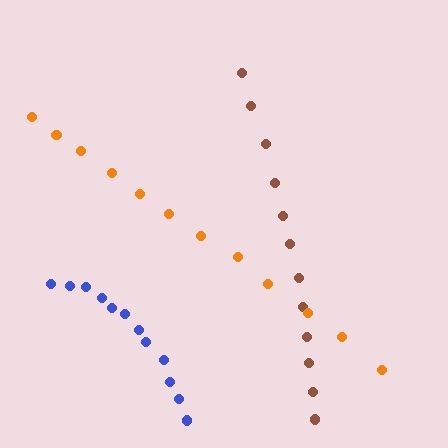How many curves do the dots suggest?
There are 3 distinct paths.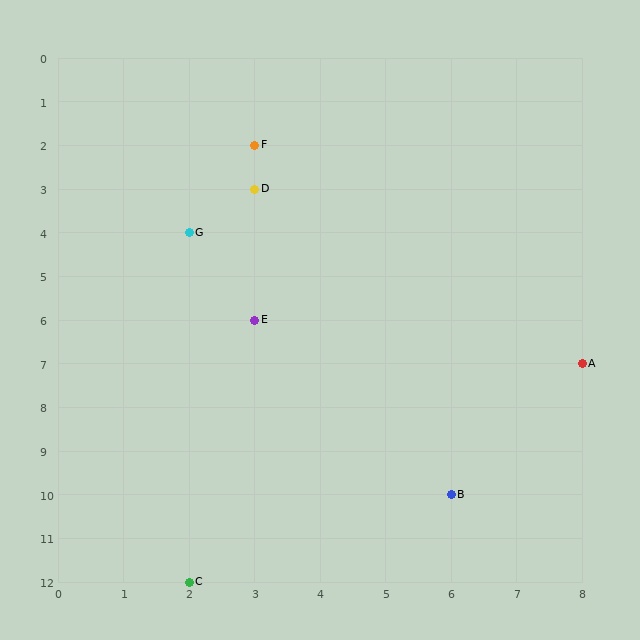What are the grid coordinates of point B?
Point B is at grid coordinates (6, 10).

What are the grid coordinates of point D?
Point D is at grid coordinates (3, 3).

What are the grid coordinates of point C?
Point C is at grid coordinates (2, 12).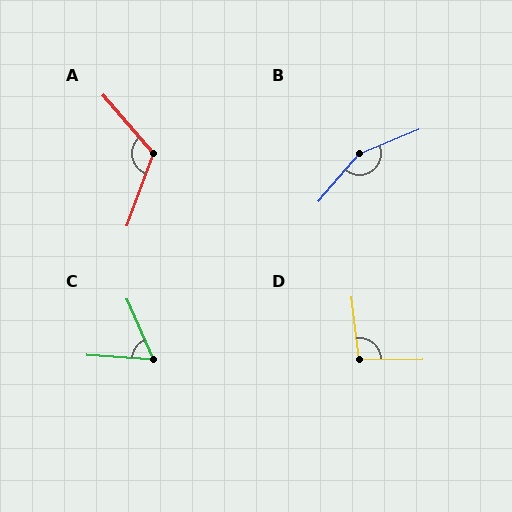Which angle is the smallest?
C, at approximately 63 degrees.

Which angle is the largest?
B, at approximately 154 degrees.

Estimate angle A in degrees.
Approximately 119 degrees.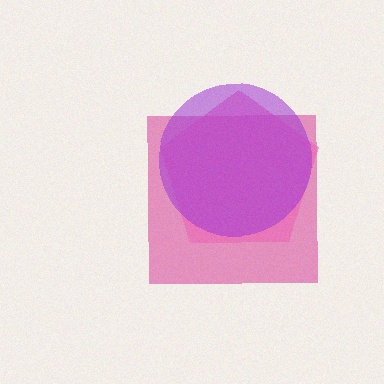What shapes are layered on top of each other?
The layered shapes are: a magenta square, a pink pentagon, a purple circle.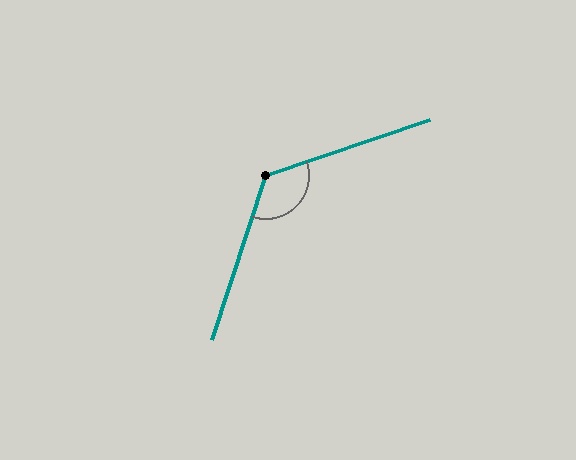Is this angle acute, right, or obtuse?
It is obtuse.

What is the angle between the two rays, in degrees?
Approximately 127 degrees.